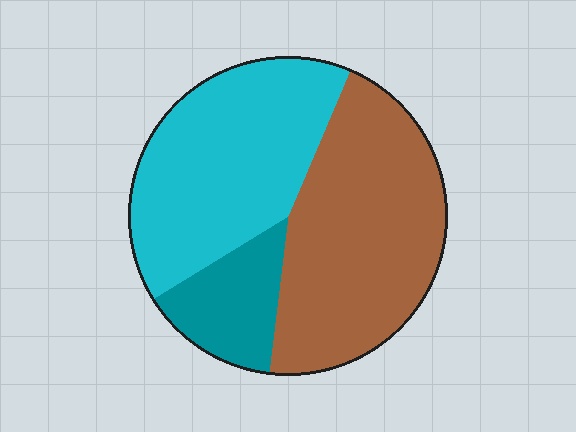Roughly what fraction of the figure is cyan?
Cyan takes up about two fifths (2/5) of the figure.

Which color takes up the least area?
Teal, at roughly 15%.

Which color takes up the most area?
Brown, at roughly 45%.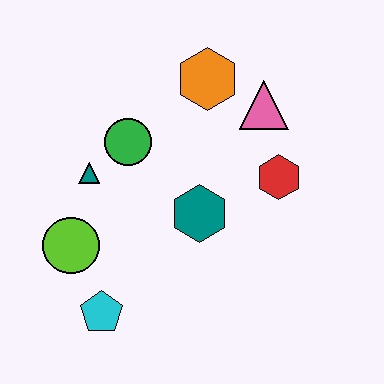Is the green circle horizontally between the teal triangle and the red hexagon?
Yes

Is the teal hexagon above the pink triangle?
No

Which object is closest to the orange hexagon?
The pink triangle is closest to the orange hexagon.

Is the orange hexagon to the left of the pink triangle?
Yes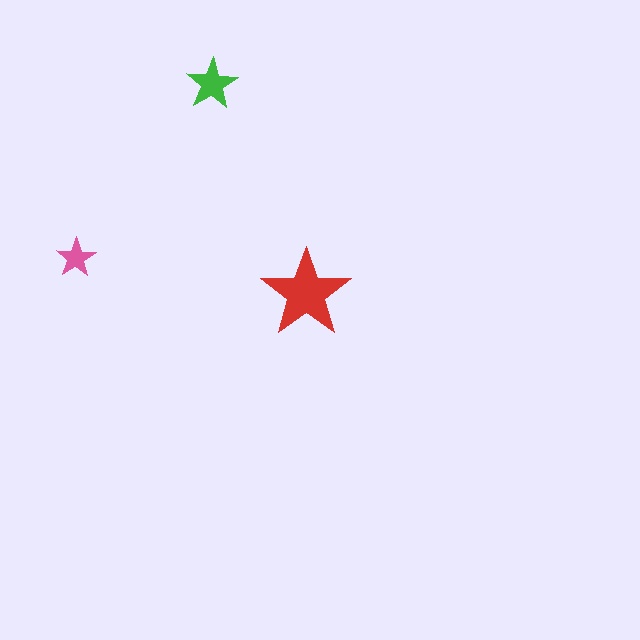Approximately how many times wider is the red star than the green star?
About 1.5 times wider.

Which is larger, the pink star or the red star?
The red one.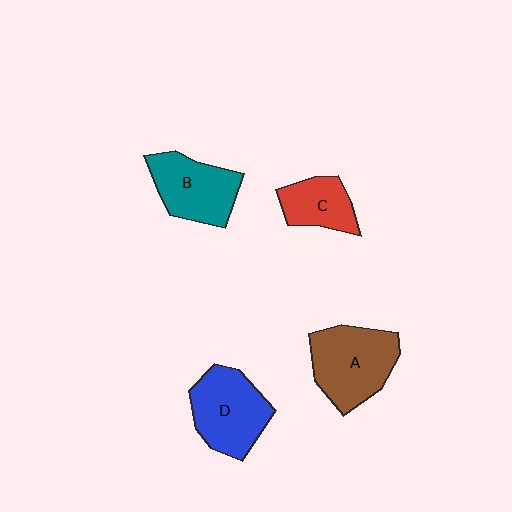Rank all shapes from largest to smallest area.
From largest to smallest: A (brown), D (blue), B (teal), C (red).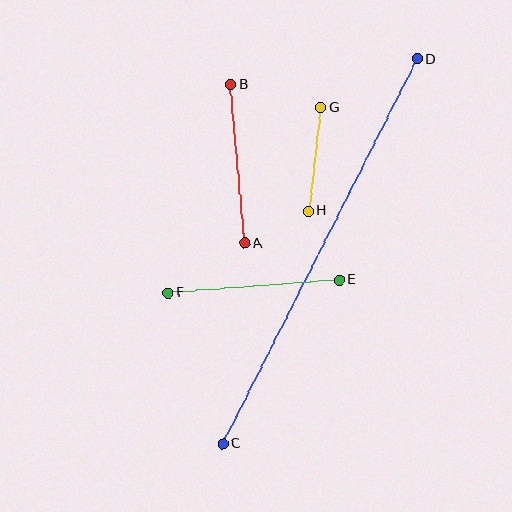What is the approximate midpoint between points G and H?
The midpoint is at approximately (314, 159) pixels.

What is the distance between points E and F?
The distance is approximately 172 pixels.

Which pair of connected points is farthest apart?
Points C and D are farthest apart.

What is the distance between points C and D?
The distance is approximately 431 pixels.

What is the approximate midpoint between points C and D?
The midpoint is at approximately (320, 251) pixels.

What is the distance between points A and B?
The distance is approximately 159 pixels.